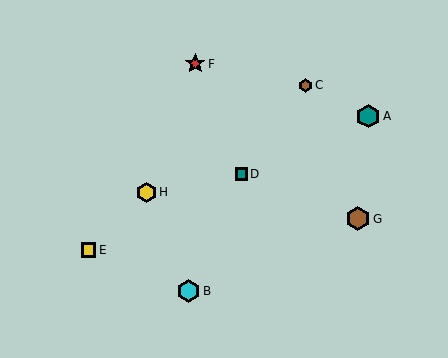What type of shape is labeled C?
Shape C is a brown hexagon.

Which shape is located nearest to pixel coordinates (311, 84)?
The brown hexagon (labeled C) at (305, 85) is nearest to that location.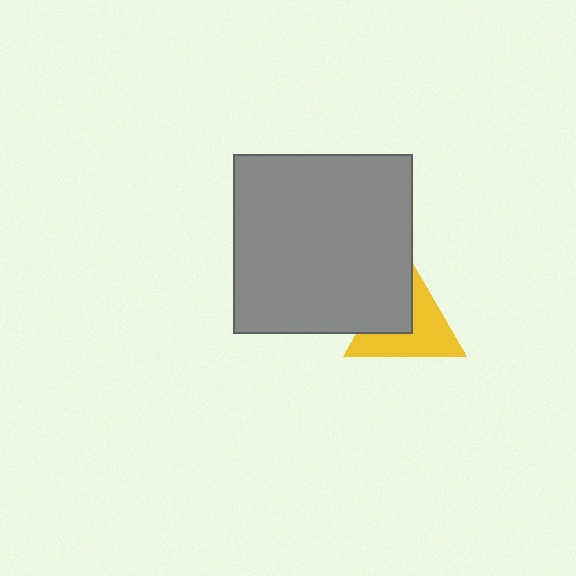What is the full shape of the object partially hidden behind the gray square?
The partially hidden object is a yellow triangle.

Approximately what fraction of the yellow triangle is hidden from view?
Roughly 40% of the yellow triangle is hidden behind the gray square.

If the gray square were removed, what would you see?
You would see the complete yellow triangle.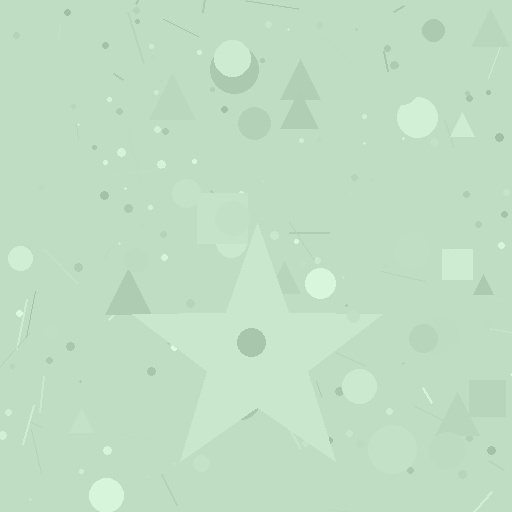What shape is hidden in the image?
A star is hidden in the image.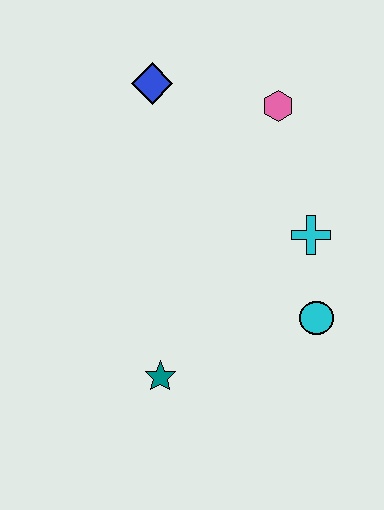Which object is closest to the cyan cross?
The cyan circle is closest to the cyan cross.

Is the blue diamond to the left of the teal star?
Yes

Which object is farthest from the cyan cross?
The blue diamond is farthest from the cyan cross.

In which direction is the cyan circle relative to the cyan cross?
The cyan circle is below the cyan cross.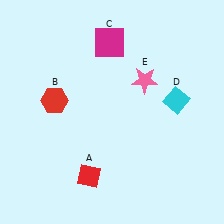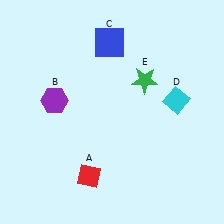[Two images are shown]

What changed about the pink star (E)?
In Image 1, E is pink. In Image 2, it changed to green.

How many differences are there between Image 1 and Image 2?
There are 3 differences between the two images.